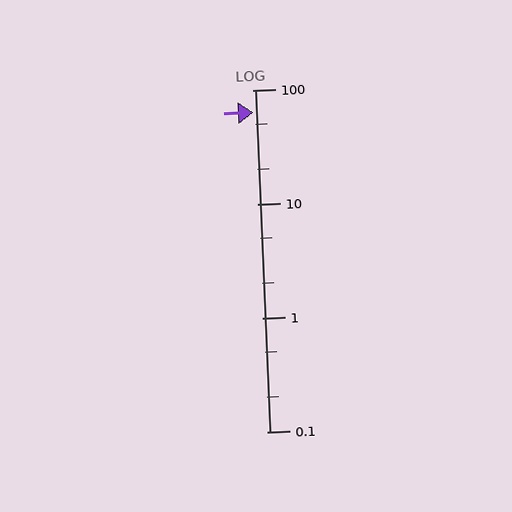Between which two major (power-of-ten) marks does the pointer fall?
The pointer is between 10 and 100.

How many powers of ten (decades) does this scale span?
The scale spans 3 decades, from 0.1 to 100.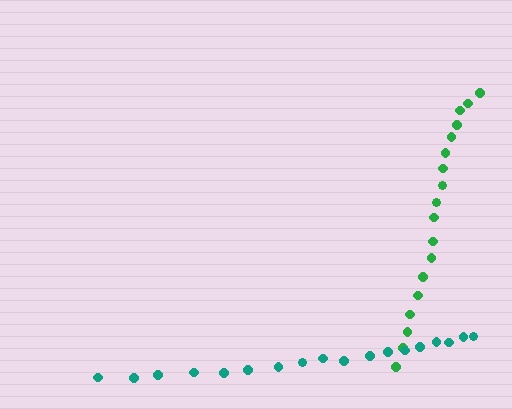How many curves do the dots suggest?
There are 2 distinct paths.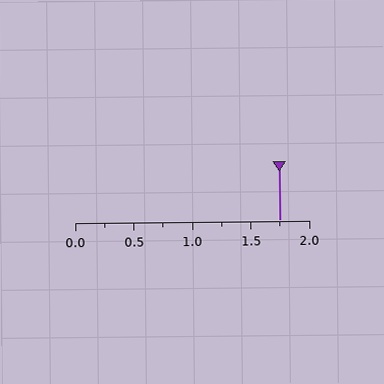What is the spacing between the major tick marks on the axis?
The major ticks are spaced 0.5 apart.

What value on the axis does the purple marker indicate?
The marker indicates approximately 1.75.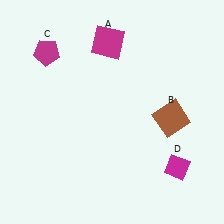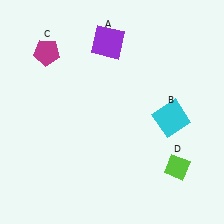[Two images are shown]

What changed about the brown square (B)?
In Image 1, B is brown. In Image 2, it changed to cyan.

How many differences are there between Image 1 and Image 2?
There are 3 differences between the two images.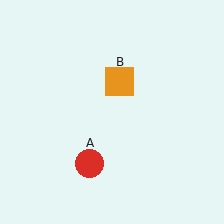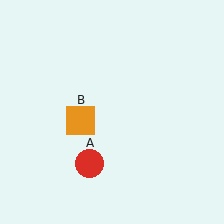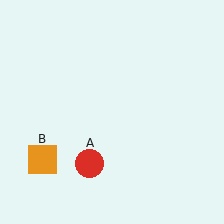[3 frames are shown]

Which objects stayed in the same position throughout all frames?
Red circle (object A) remained stationary.